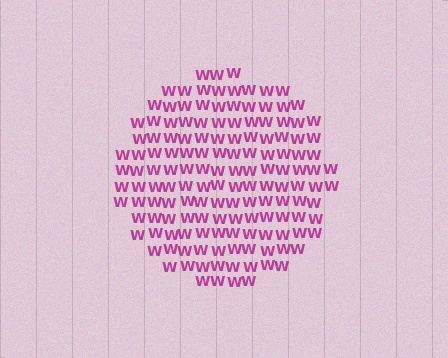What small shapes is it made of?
It is made of small letter W's.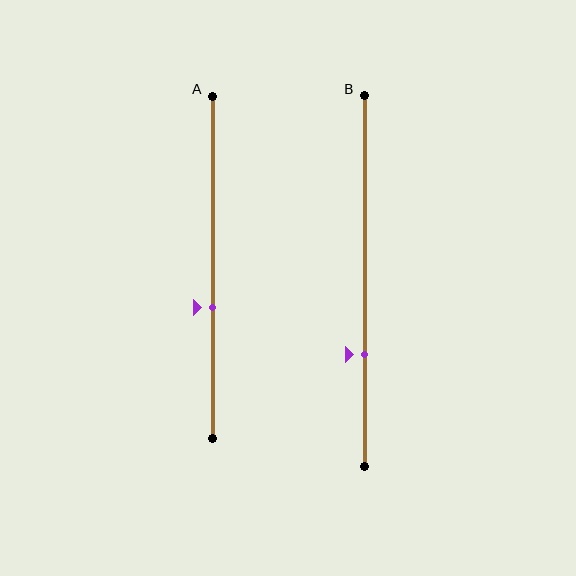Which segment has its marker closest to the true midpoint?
Segment A has its marker closest to the true midpoint.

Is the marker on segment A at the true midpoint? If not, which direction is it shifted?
No, the marker on segment A is shifted downward by about 12% of the segment length.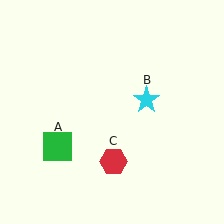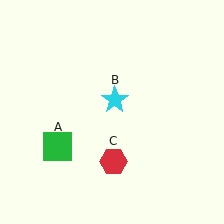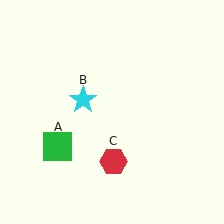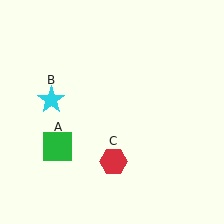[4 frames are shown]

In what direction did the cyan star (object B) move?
The cyan star (object B) moved left.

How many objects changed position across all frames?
1 object changed position: cyan star (object B).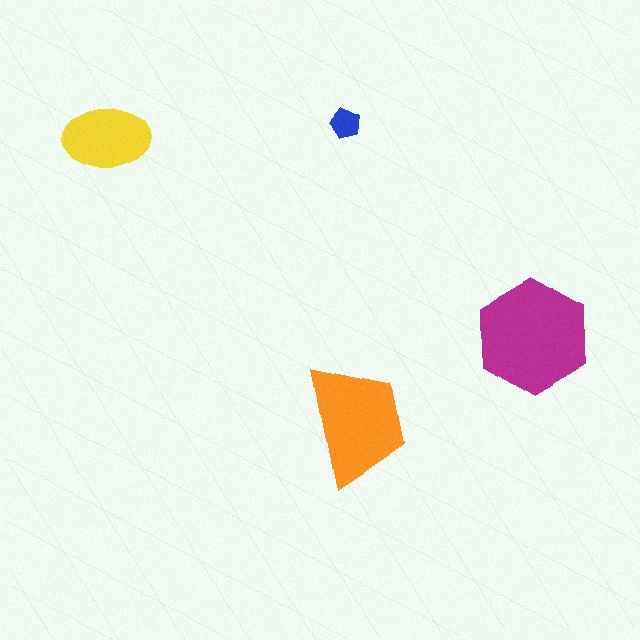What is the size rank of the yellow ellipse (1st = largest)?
3rd.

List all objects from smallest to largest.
The blue pentagon, the yellow ellipse, the orange trapezoid, the magenta hexagon.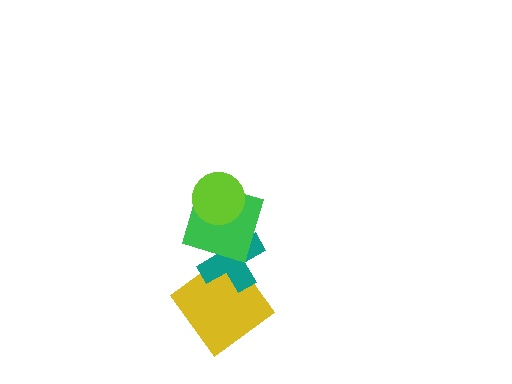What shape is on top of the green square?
The lime circle is on top of the green square.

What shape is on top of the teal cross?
The green square is on top of the teal cross.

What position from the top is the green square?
The green square is 2nd from the top.